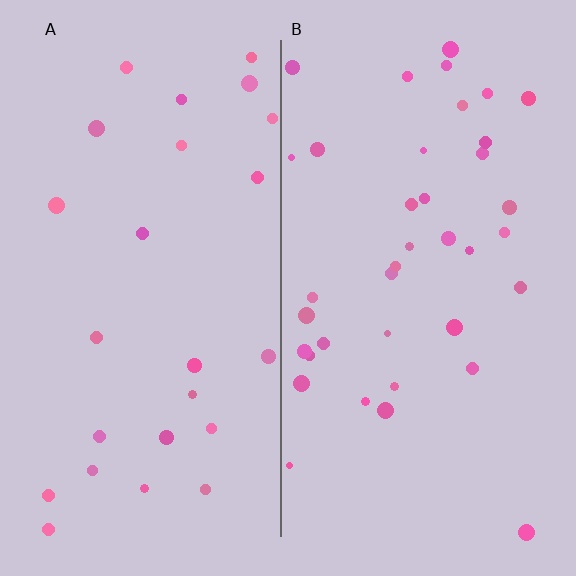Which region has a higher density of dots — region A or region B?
B (the right).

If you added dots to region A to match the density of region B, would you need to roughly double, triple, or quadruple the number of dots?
Approximately double.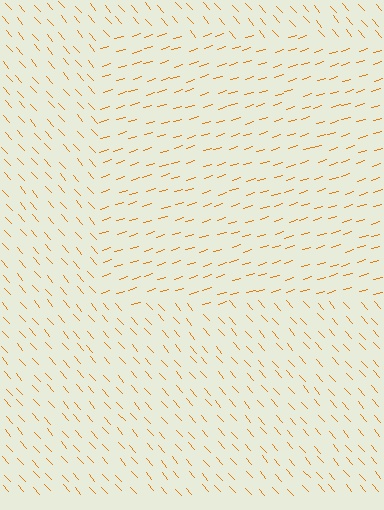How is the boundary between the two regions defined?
The boundary is defined purely by a change in line orientation (approximately 66 degrees difference). All lines are the same color and thickness.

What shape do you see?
I see a rectangle.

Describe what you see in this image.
The image is filled with small orange line segments. A rectangle region in the image has lines oriented differently from the surrounding lines, creating a visible texture boundary.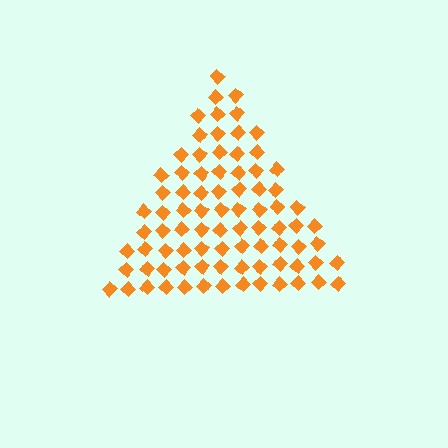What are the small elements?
The small elements are diamonds.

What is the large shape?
The large shape is a triangle.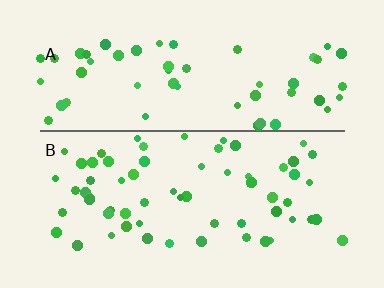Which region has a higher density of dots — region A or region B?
B (the bottom).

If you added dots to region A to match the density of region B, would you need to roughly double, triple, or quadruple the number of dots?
Approximately double.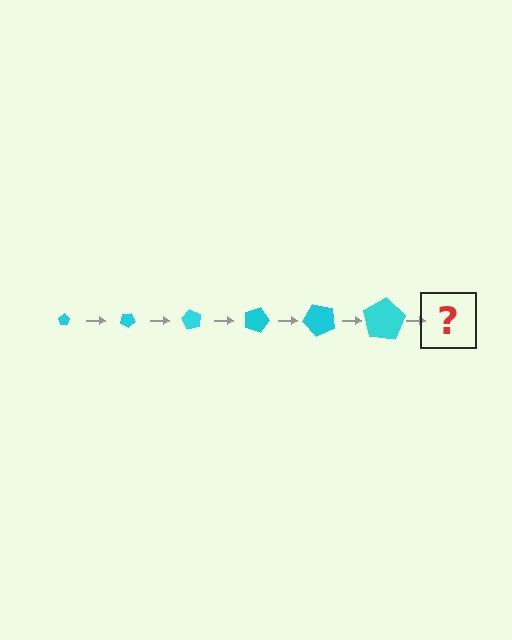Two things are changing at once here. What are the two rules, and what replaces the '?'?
The two rules are that the pentagon grows larger each step and it rotates 30 degrees each step. The '?' should be a pentagon, larger than the previous one and rotated 180 degrees from the start.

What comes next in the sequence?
The next element should be a pentagon, larger than the previous one and rotated 180 degrees from the start.